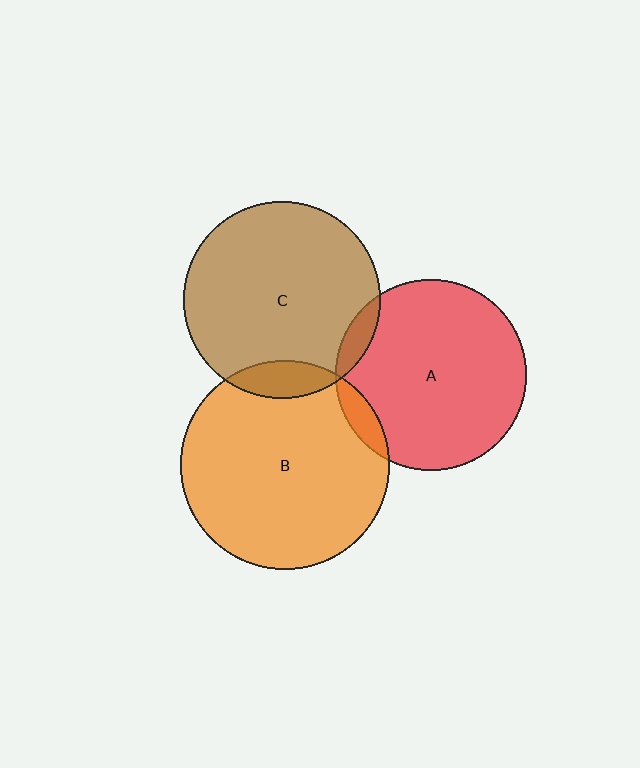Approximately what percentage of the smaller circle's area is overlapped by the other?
Approximately 5%.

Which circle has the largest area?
Circle B (orange).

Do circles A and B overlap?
Yes.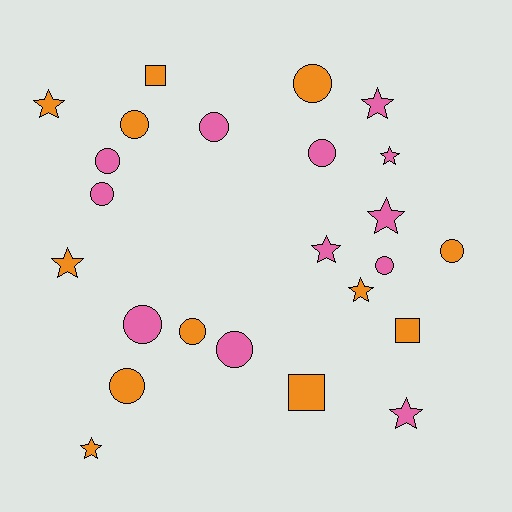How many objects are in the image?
There are 24 objects.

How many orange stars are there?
There are 4 orange stars.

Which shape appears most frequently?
Circle, with 12 objects.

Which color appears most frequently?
Orange, with 12 objects.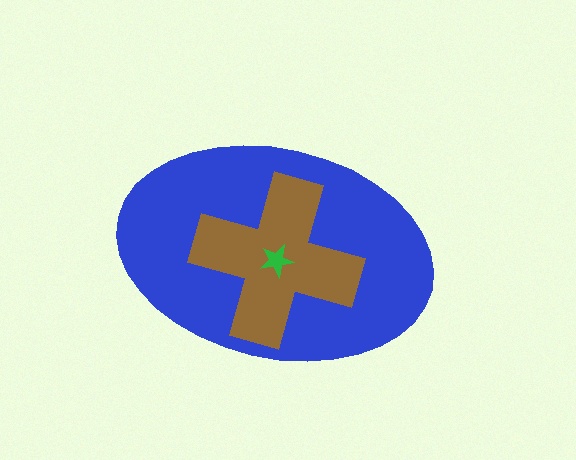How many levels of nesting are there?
3.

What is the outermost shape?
The blue ellipse.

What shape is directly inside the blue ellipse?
The brown cross.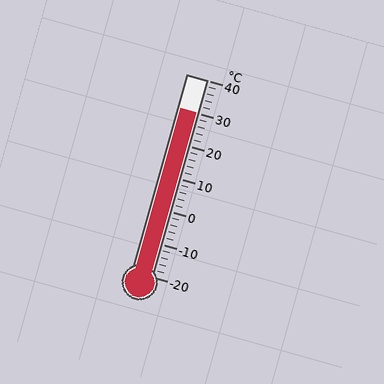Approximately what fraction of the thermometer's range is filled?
The thermometer is filled to approximately 85% of its range.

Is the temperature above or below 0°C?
The temperature is above 0°C.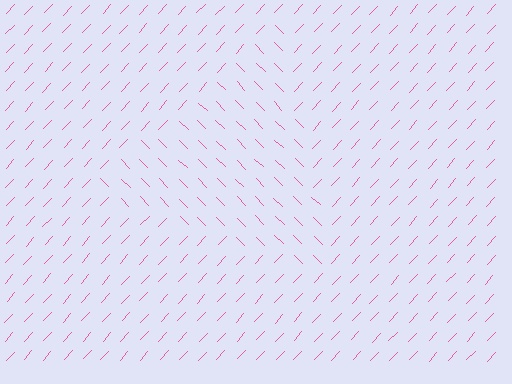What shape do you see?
I see a triangle.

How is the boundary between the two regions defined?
The boundary is defined purely by a change in line orientation (approximately 88 degrees difference). All lines are the same color and thickness.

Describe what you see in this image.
The image is filled with small pink line segments. A triangle region in the image has lines oriented differently from the surrounding lines, creating a visible texture boundary.